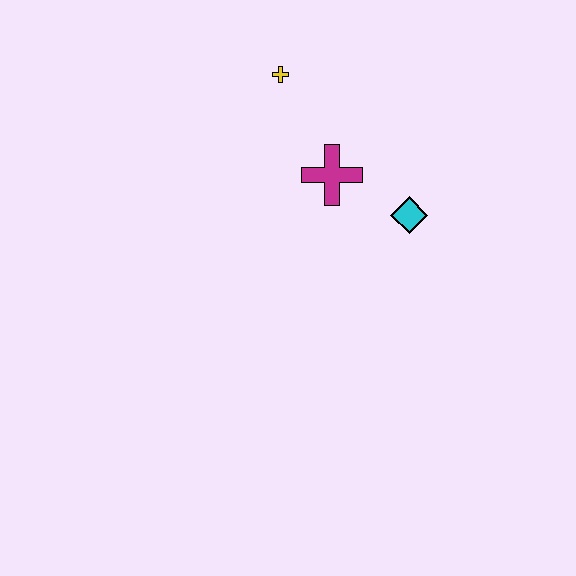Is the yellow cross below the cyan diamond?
No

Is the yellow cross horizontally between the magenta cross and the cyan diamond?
No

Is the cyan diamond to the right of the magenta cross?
Yes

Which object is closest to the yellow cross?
The magenta cross is closest to the yellow cross.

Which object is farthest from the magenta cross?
The yellow cross is farthest from the magenta cross.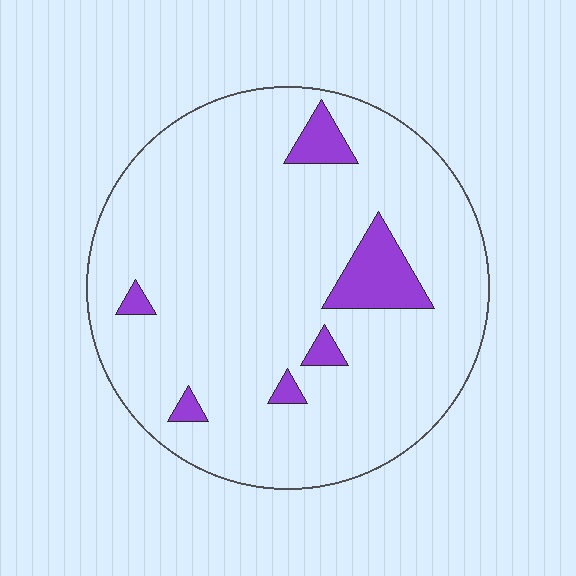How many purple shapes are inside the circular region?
6.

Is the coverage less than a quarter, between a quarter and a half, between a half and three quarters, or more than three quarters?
Less than a quarter.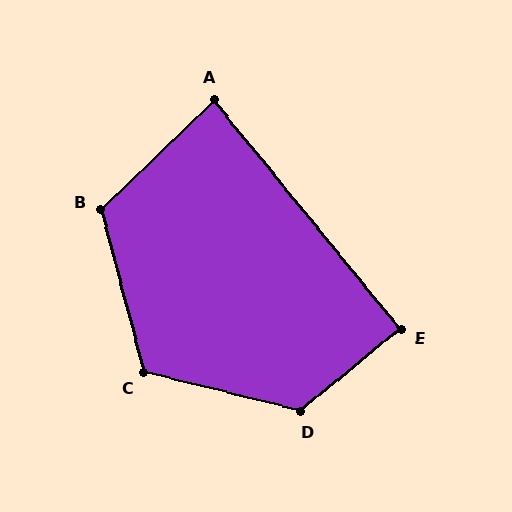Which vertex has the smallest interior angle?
A, at approximately 85 degrees.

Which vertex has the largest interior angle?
D, at approximately 126 degrees.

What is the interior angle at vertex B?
Approximately 119 degrees (obtuse).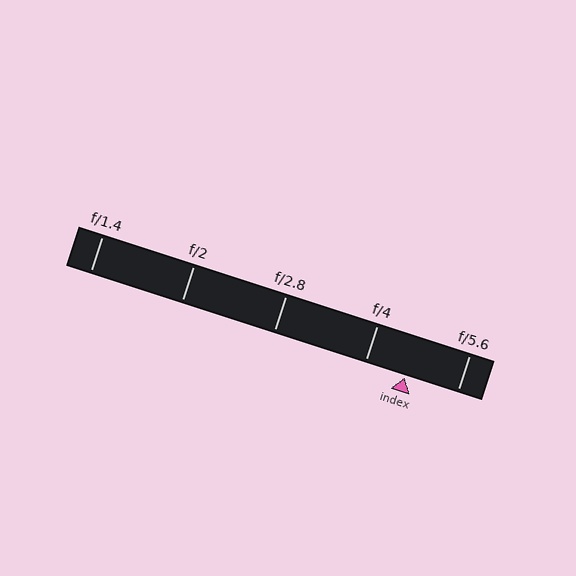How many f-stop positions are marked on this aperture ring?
There are 5 f-stop positions marked.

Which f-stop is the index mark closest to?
The index mark is closest to f/4.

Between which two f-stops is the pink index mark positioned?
The index mark is between f/4 and f/5.6.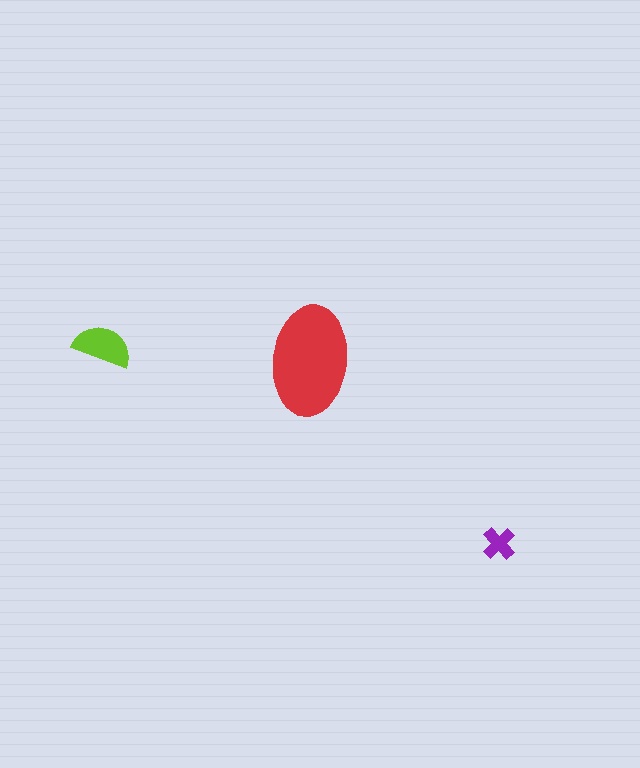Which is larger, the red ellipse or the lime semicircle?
The red ellipse.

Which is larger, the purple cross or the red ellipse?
The red ellipse.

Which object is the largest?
The red ellipse.